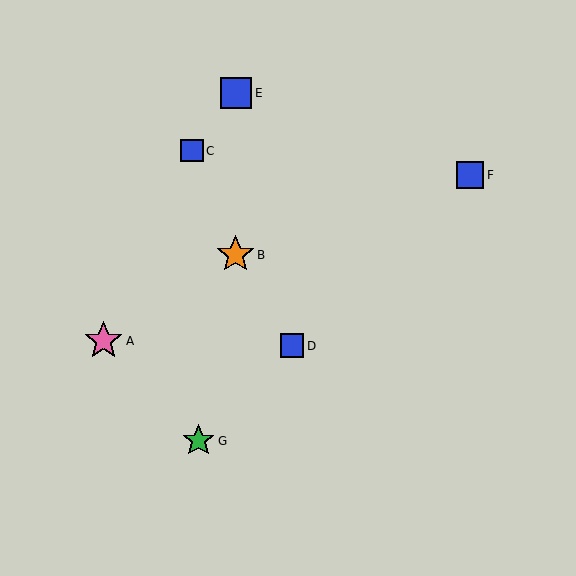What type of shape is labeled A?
Shape A is a pink star.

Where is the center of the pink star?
The center of the pink star is at (104, 341).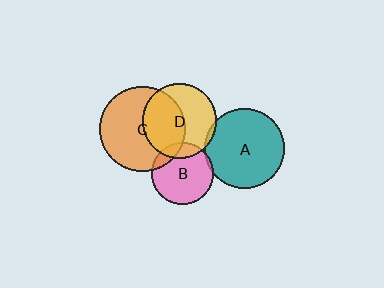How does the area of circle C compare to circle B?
Approximately 1.9 times.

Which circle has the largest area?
Circle C (orange).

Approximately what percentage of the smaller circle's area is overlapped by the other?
Approximately 50%.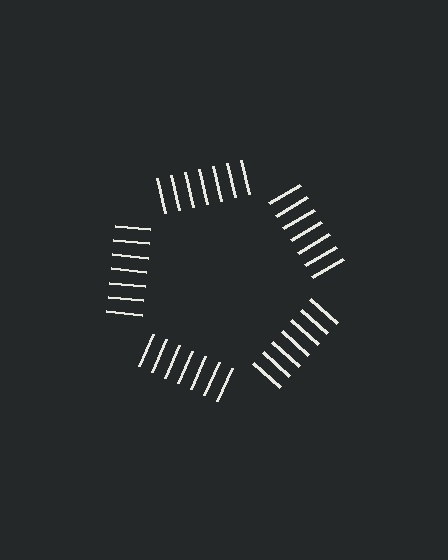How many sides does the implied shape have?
5 sides — the line-ends trace a pentagon.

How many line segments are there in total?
35 — 7 along each of the 5 edges.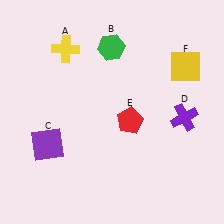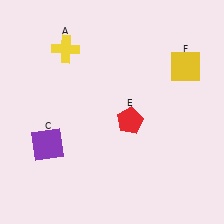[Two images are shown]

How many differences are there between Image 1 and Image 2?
There are 2 differences between the two images.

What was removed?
The purple cross (D), the green hexagon (B) were removed in Image 2.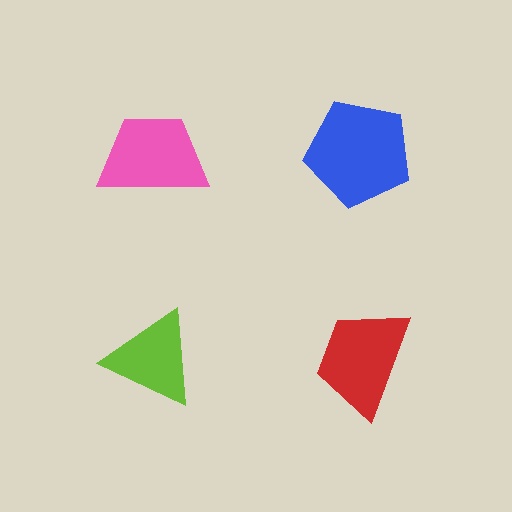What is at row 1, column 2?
A blue pentagon.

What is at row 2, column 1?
A lime triangle.